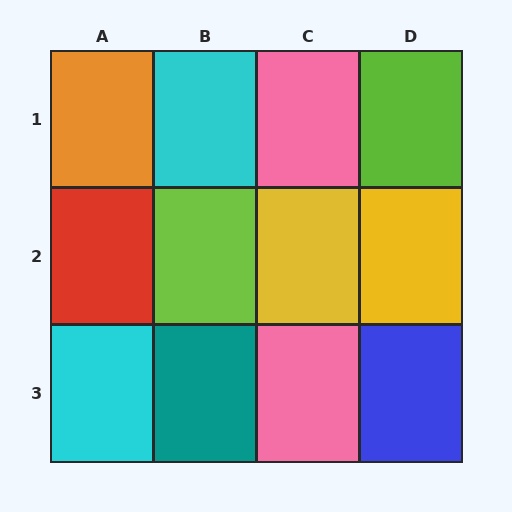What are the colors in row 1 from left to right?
Orange, cyan, pink, lime.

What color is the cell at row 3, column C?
Pink.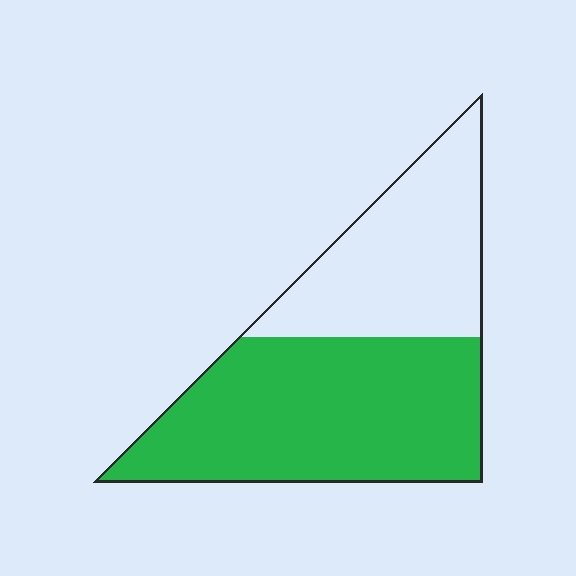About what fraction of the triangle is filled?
About three fifths (3/5).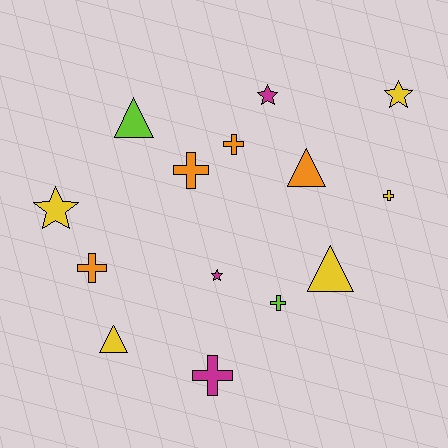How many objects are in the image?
There are 14 objects.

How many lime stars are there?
There are no lime stars.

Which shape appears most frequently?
Cross, with 6 objects.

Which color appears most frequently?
Yellow, with 5 objects.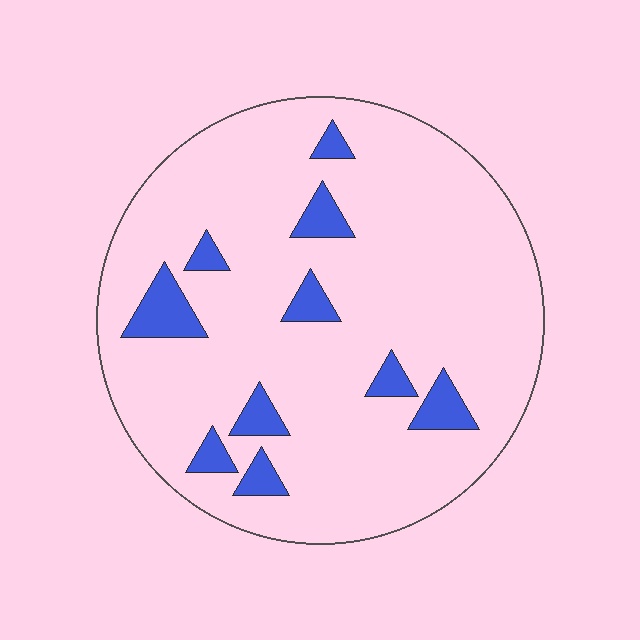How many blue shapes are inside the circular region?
10.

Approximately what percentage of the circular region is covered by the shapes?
Approximately 10%.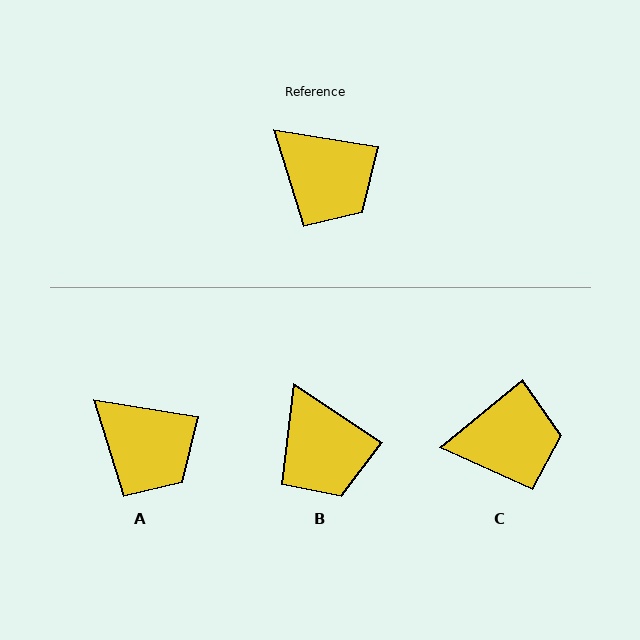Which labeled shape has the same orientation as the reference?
A.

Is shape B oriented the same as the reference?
No, it is off by about 24 degrees.